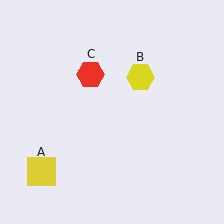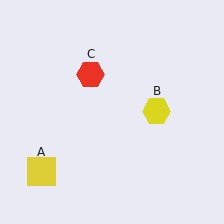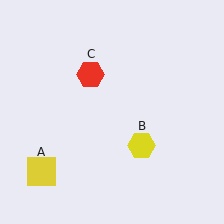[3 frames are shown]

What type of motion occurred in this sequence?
The yellow hexagon (object B) rotated clockwise around the center of the scene.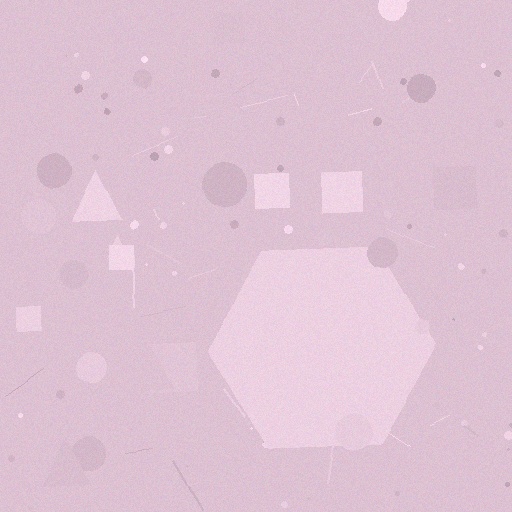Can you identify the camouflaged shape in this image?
The camouflaged shape is a hexagon.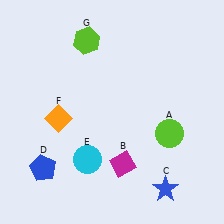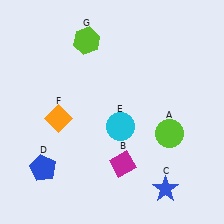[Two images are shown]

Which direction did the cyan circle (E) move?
The cyan circle (E) moved right.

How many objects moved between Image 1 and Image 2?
1 object moved between the two images.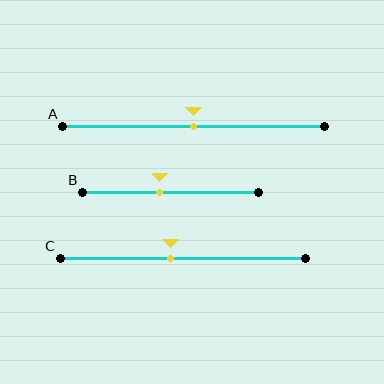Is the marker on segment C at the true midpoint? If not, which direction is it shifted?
No, the marker on segment C is shifted to the left by about 5% of the segment length.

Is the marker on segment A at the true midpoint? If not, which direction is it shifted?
Yes, the marker on segment A is at the true midpoint.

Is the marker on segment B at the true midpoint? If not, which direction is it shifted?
No, the marker on segment B is shifted to the left by about 7% of the segment length.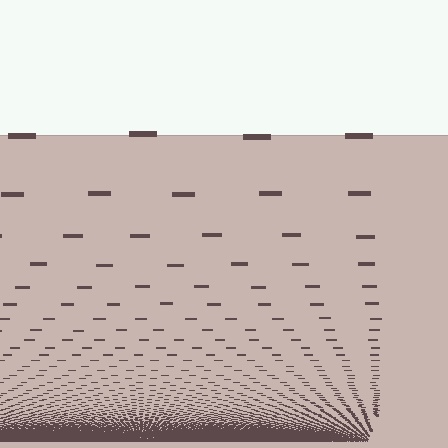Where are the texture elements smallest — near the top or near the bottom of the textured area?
Near the bottom.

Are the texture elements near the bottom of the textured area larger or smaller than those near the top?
Smaller. The gradient is inverted — elements near the bottom are smaller and denser.